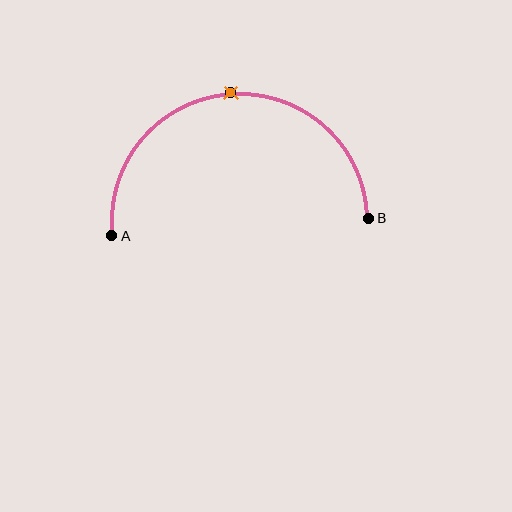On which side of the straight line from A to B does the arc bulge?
The arc bulges above the straight line connecting A and B.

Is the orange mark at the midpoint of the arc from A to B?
Yes. The orange mark lies on the arc at equal arc-length from both A and B — it is the arc midpoint.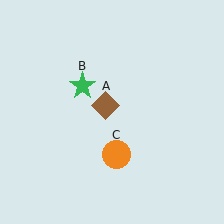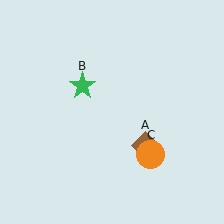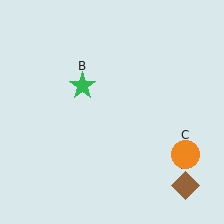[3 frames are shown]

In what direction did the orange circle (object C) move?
The orange circle (object C) moved right.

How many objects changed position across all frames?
2 objects changed position: brown diamond (object A), orange circle (object C).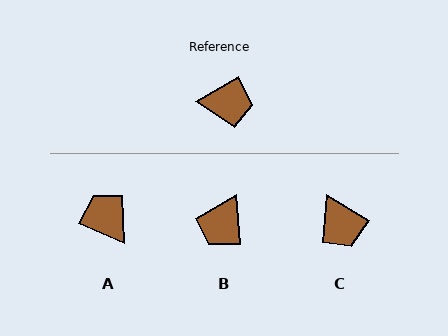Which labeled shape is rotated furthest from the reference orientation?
A, about 127 degrees away.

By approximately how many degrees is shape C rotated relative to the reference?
Approximately 60 degrees clockwise.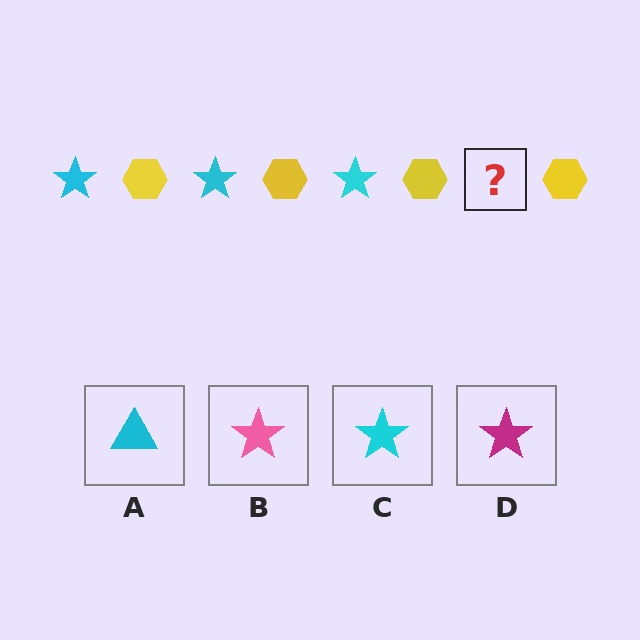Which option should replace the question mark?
Option C.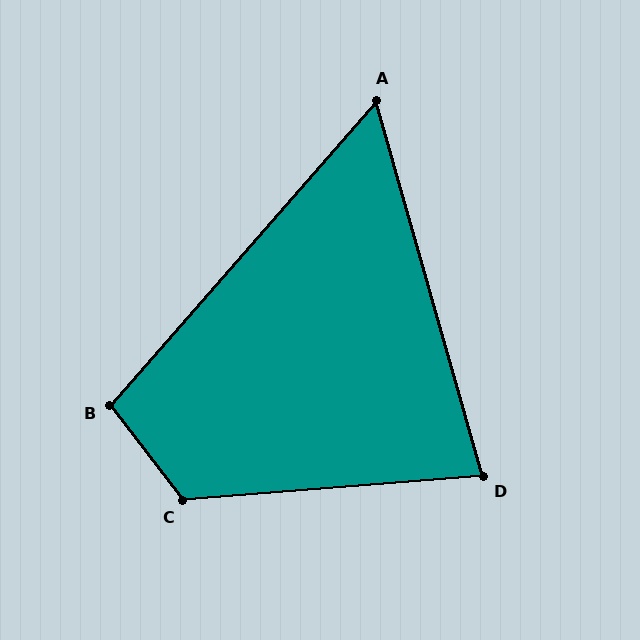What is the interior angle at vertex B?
Approximately 102 degrees (obtuse).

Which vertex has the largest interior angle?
C, at approximately 123 degrees.